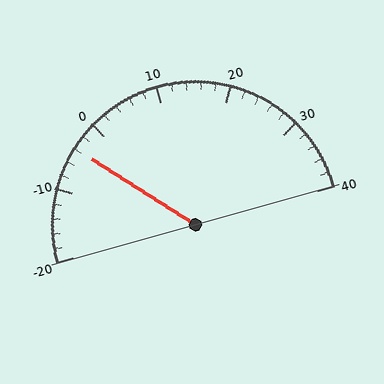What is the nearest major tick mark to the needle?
The nearest major tick mark is 0.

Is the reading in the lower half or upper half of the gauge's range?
The reading is in the lower half of the range (-20 to 40).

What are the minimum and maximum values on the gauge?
The gauge ranges from -20 to 40.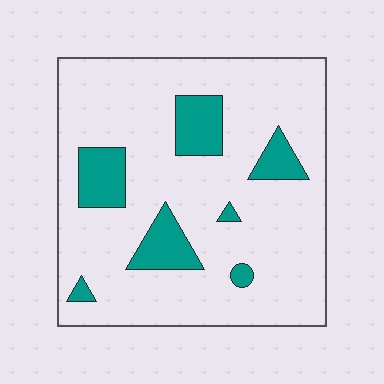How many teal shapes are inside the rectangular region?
7.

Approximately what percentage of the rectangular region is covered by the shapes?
Approximately 15%.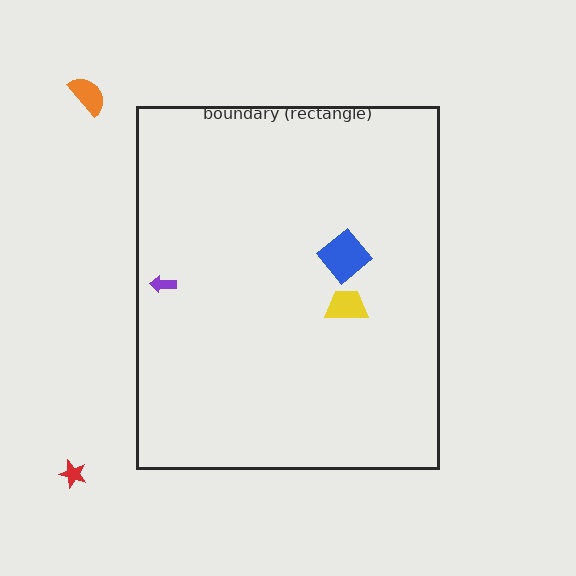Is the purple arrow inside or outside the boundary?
Inside.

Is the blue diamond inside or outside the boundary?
Inside.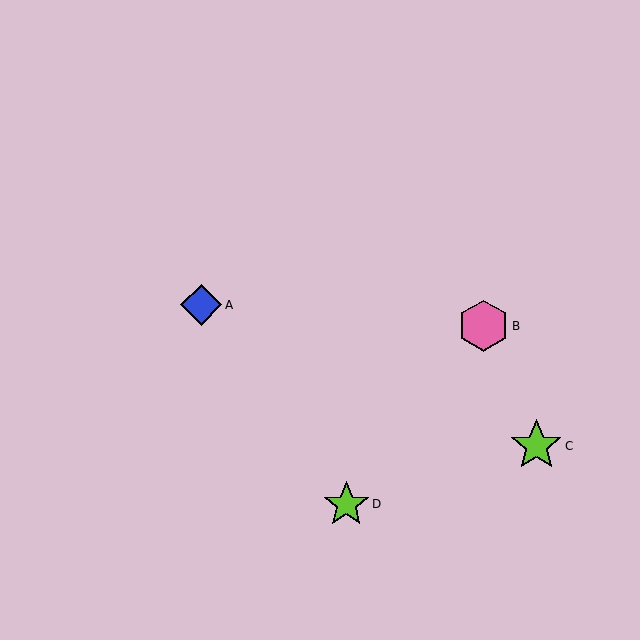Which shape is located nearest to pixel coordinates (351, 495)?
The lime star (labeled D) at (346, 505) is nearest to that location.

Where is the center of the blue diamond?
The center of the blue diamond is at (201, 305).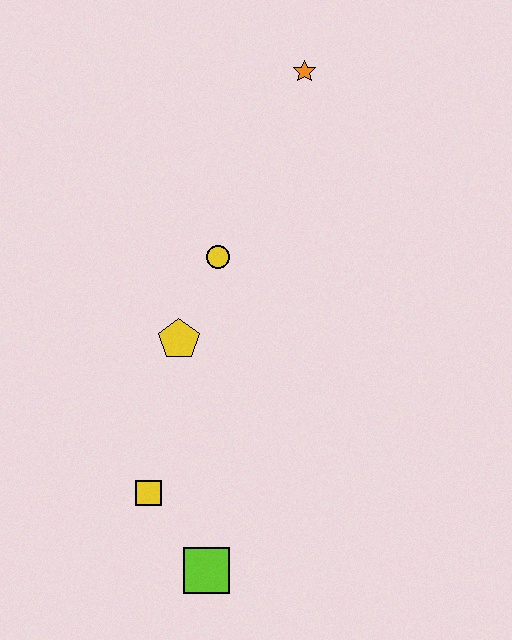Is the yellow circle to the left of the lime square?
No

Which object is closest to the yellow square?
The lime square is closest to the yellow square.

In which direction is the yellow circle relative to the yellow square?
The yellow circle is above the yellow square.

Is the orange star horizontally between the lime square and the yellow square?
No